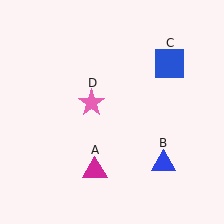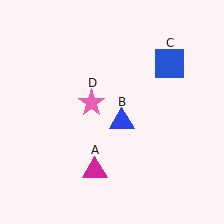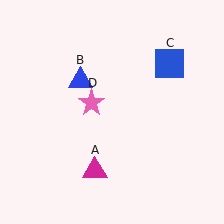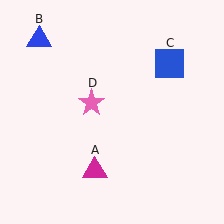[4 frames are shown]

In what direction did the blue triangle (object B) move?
The blue triangle (object B) moved up and to the left.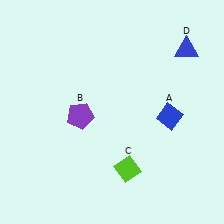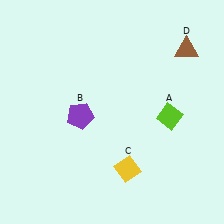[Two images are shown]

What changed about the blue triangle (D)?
In Image 1, D is blue. In Image 2, it changed to brown.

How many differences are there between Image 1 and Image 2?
There are 3 differences between the two images.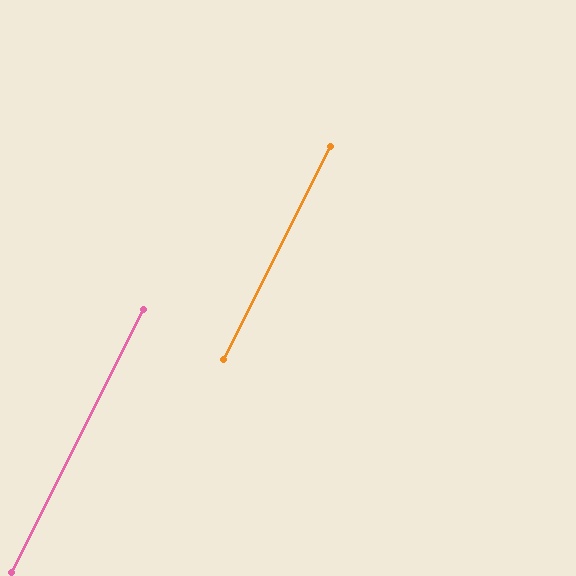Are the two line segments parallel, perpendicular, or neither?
Parallel — their directions differ by only 0.0°.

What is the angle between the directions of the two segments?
Approximately 0 degrees.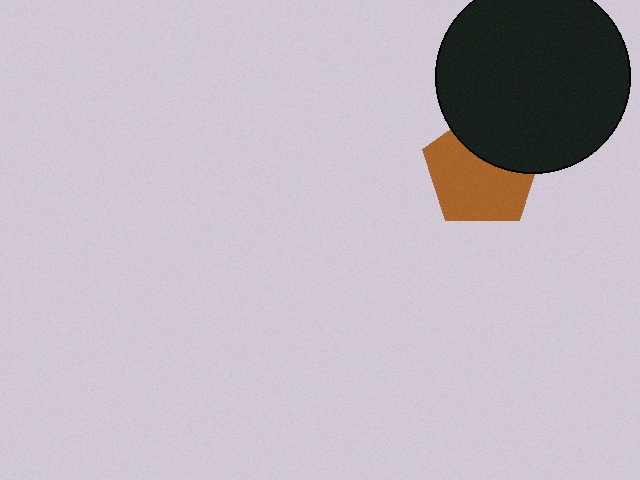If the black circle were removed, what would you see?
You would see the complete brown pentagon.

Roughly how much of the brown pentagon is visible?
About half of it is visible (roughly 65%).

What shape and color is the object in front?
The object in front is a black circle.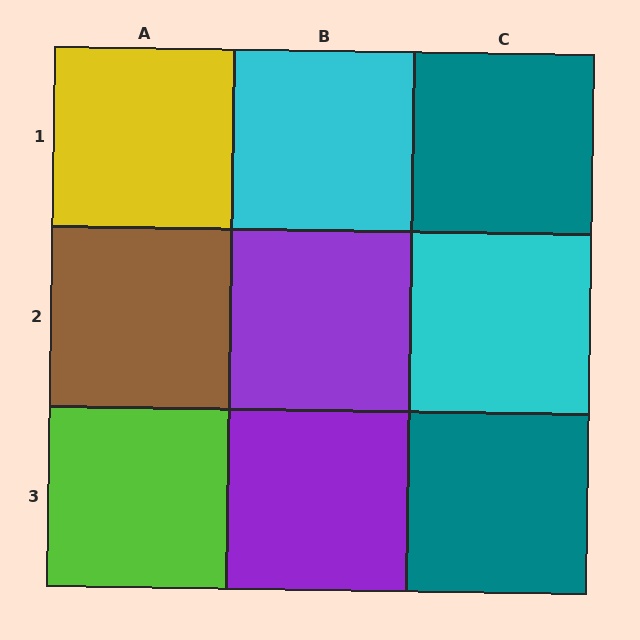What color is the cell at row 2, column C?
Cyan.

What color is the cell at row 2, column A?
Brown.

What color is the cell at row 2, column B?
Purple.